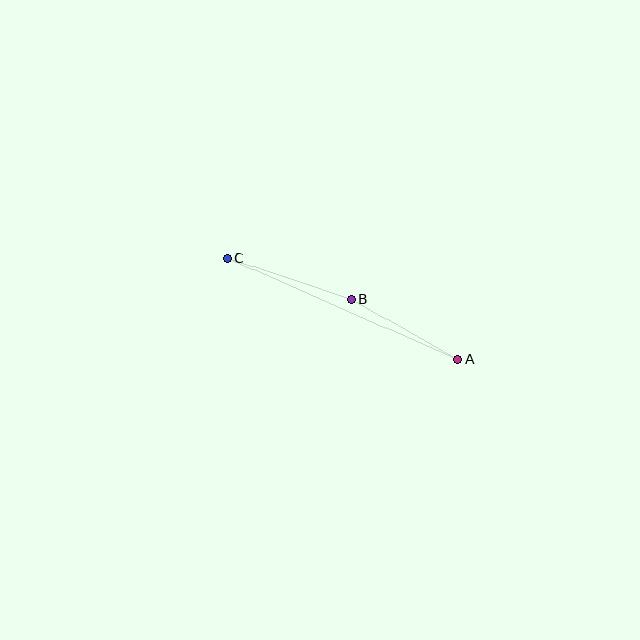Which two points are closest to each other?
Points A and B are closest to each other.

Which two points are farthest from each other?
Points A and C are farthest from each other.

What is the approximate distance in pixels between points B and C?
The distance between B and C is approximately 131 pixels.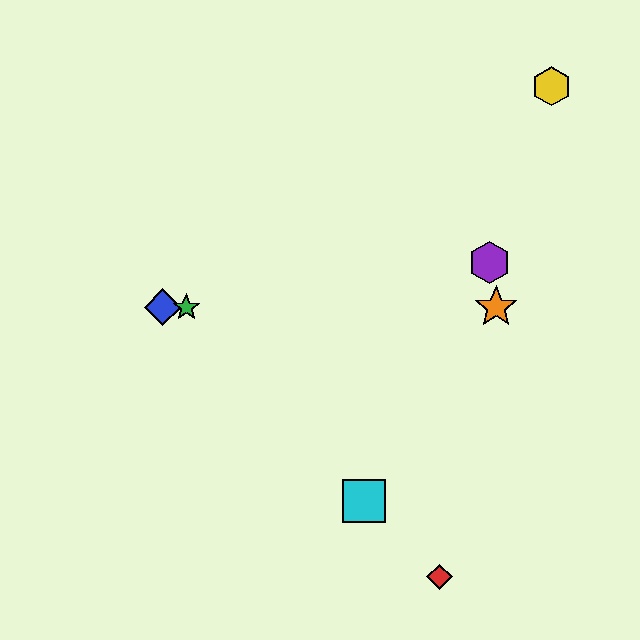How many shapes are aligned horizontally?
3 shapes (the blue diamond, the green star, the orange star) are aligned horizontally.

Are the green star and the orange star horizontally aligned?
Yes, both are at y≈307.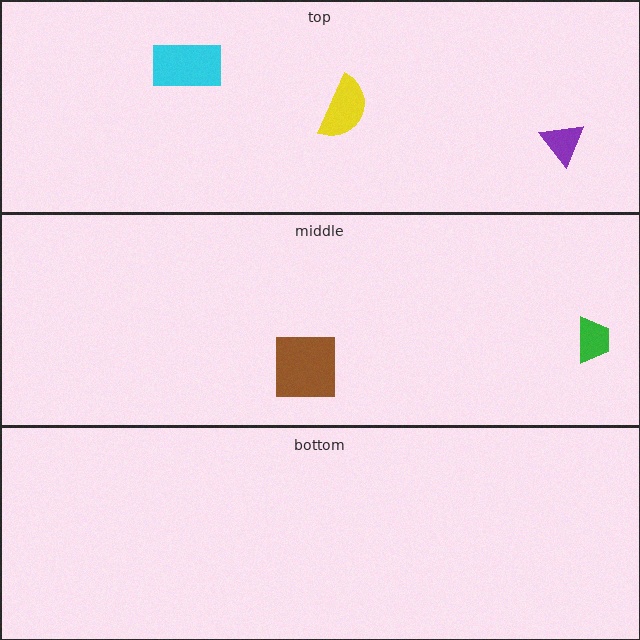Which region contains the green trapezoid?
The middle region.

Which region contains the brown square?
The middle region.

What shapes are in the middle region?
The green trapezoid, the brown square.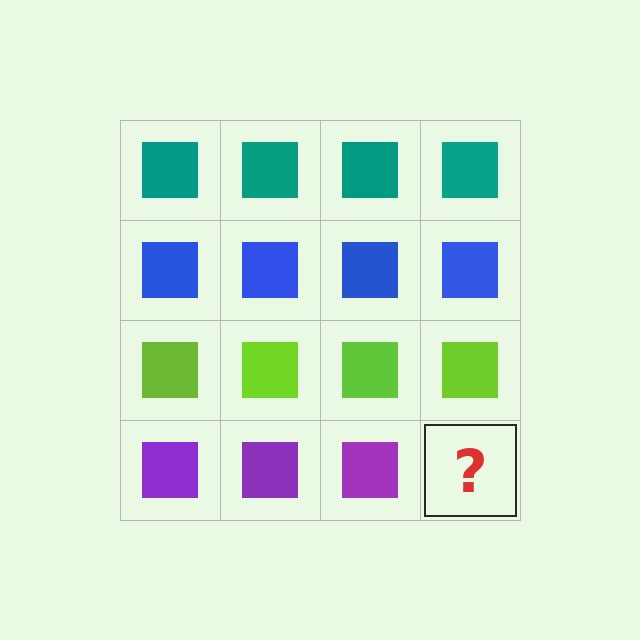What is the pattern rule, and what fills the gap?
The rule is that each row has a consistent color. The gap should be filled with a purple square.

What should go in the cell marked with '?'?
The missing cell should contain a purple square.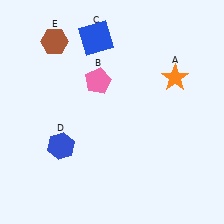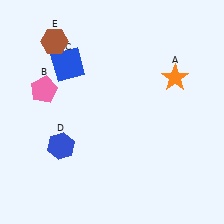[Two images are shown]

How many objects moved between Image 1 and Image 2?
2 objects moved between the two images.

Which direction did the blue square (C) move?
The blue square (C) moved left.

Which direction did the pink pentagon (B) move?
The pink pentagon (B) moved left.